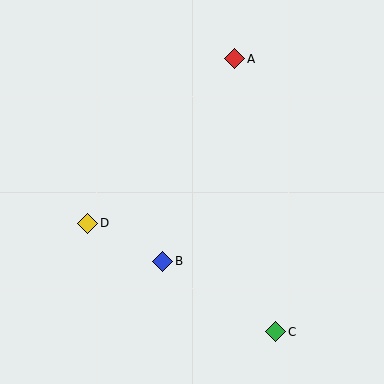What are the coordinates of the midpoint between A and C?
The midpoint between A and C is at (255, 195).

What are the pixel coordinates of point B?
Point B is at (163, 261).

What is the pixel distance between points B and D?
The distance between B and D is 84 pixels.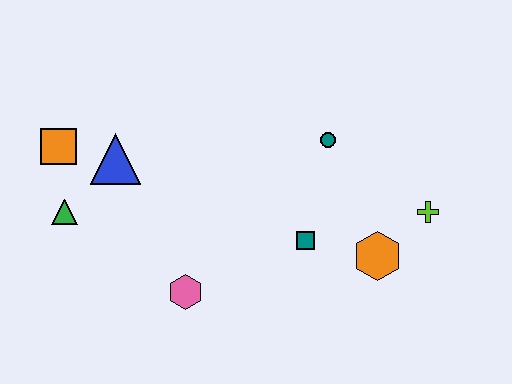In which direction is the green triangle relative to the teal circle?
The green triangle is to the left of the teal circle.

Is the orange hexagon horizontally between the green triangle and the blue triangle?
No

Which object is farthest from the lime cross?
The orange square is farthest from the lime cross.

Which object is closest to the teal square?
The orange hexagon is closest to the teal square.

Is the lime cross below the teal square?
No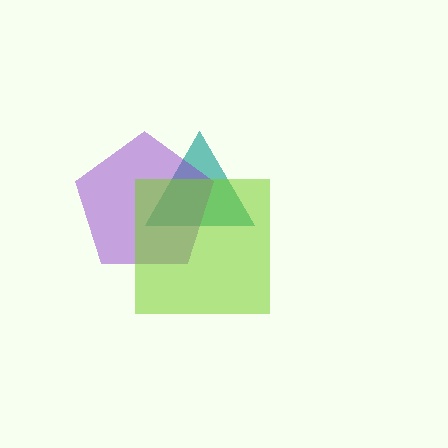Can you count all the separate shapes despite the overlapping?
Yes, there are 3 separate shapes.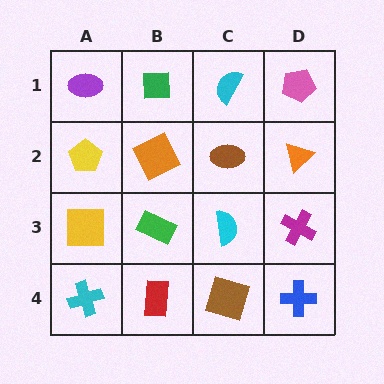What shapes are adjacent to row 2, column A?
A purple ellipse (row 1, column A), a yellow square (row 3, column A), an orange square (row 2, column B).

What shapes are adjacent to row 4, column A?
A yellow square (row 3, column A), a red rectangle (row 4, column B).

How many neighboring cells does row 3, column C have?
4.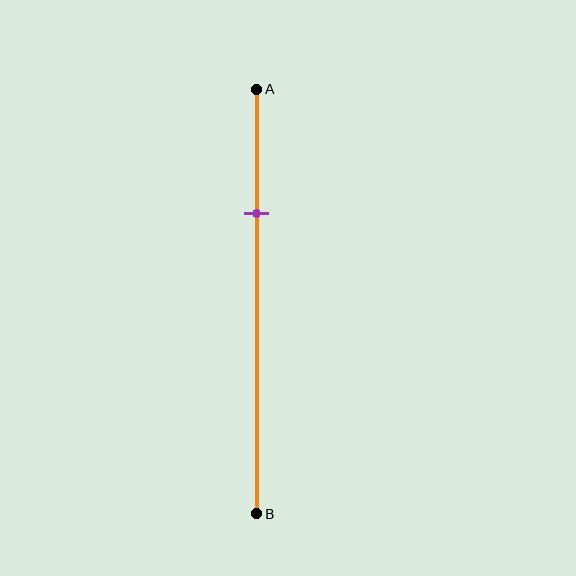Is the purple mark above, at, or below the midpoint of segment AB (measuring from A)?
The purple mark is above the midpoint of segment AB.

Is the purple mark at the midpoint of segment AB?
No, the mark is at about 30% from A, not at the 50% midpoint.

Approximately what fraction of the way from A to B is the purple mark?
The purple mark is approximately 30% of the way from A to B.